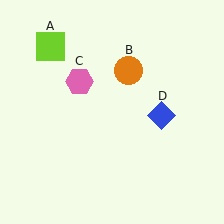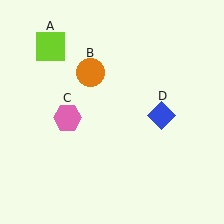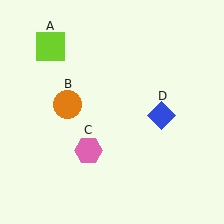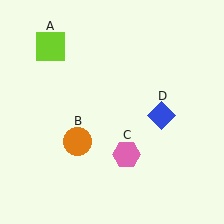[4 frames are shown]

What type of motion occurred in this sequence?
The orange circle (object B), pink hexagon (object C) rotated counterclockwise around the center of the scene.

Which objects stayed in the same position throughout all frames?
Lime square (object A) and blue diamond (object D) remained stationary.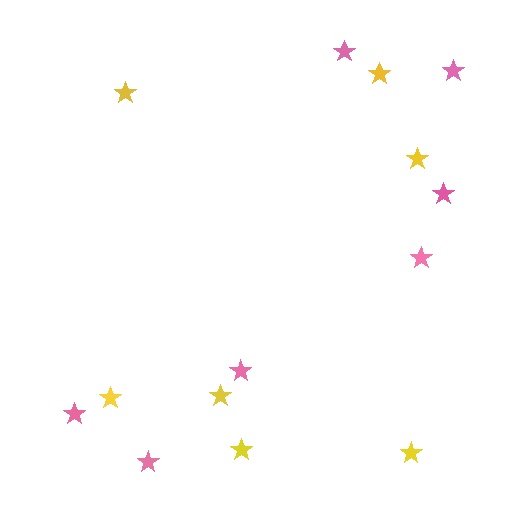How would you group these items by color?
There are 2 groups: one group of yellow stars (7) and one group of pink stars (7).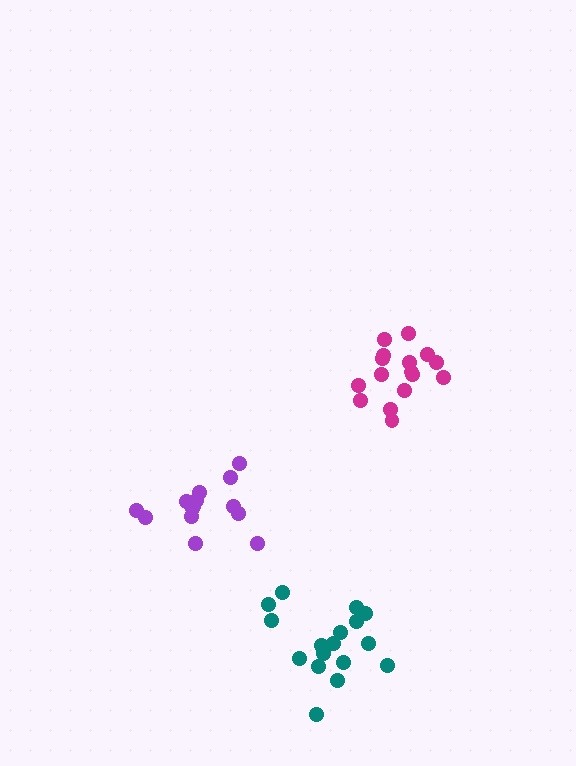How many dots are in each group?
Group 1: 16 dots, Group 2: 14 dots, Group 3: 18 dots (48 total).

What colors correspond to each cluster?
The clusters are colored: magenta, purple, teal.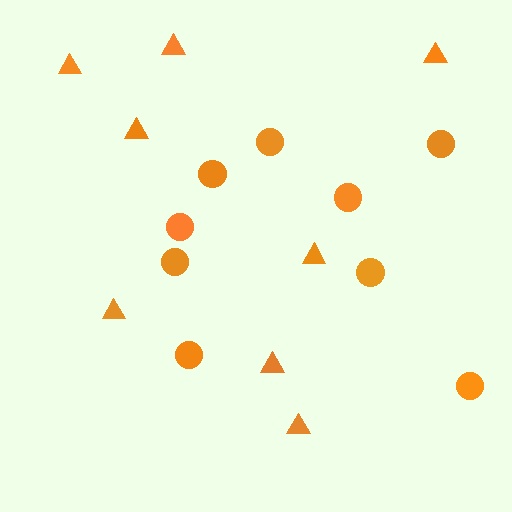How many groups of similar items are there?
There are 2 groups: one group of circles (9) and one group of triangles (8).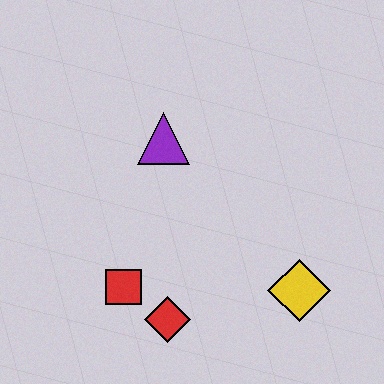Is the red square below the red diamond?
No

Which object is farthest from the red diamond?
The purple triangle is farthest from the red diamond.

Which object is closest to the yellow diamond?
The red diamond is closest to the yellow diamond.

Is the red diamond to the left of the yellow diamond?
Yes